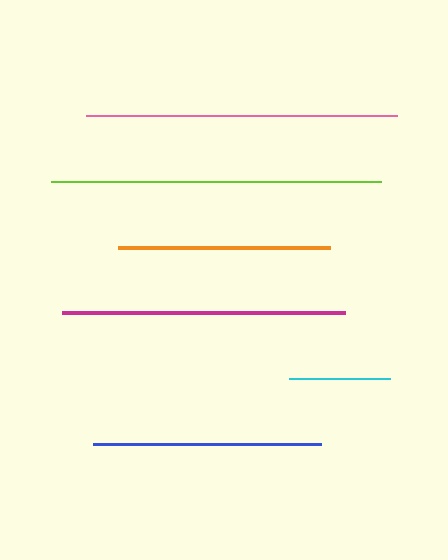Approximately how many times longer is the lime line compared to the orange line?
The lime line is approximately 1.6 times the length of the orange line.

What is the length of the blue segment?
The blue segment is approximately 228 pixels long.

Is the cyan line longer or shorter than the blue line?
The blue line is longer than the cyan line.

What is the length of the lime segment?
The lime segment is approximately 330 pixels long.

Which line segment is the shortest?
The cyan line is the shortest at approximately 101 pixels.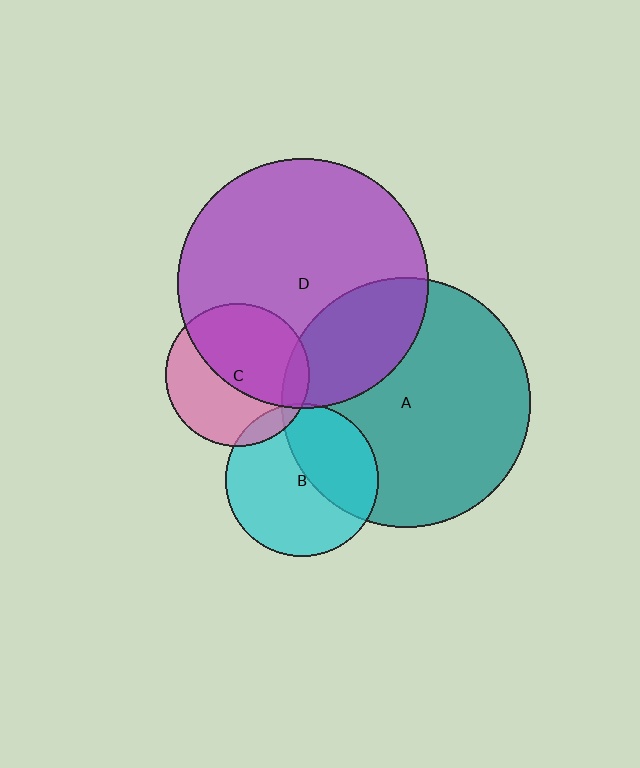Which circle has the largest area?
Circle D (purple).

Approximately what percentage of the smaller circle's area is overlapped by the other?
Approximately 25%.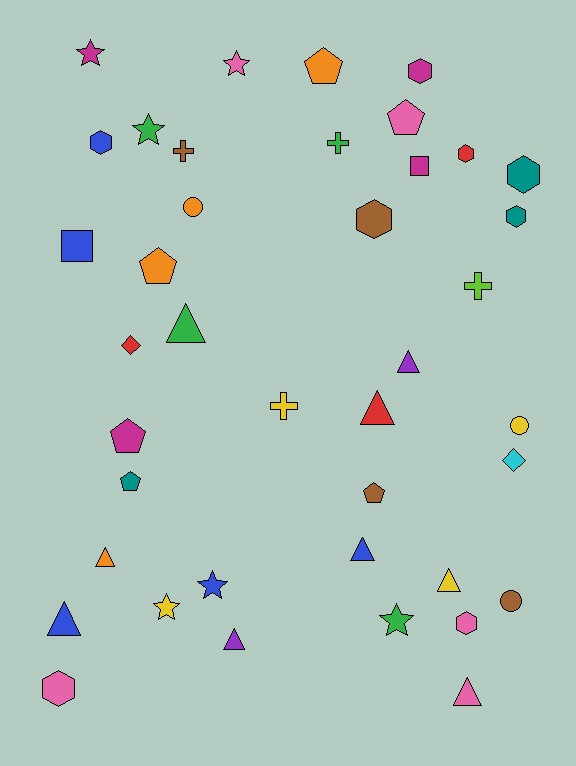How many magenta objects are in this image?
There are 4 magenta objects.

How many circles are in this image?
There are 3 circles.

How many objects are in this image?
There are 40 objects.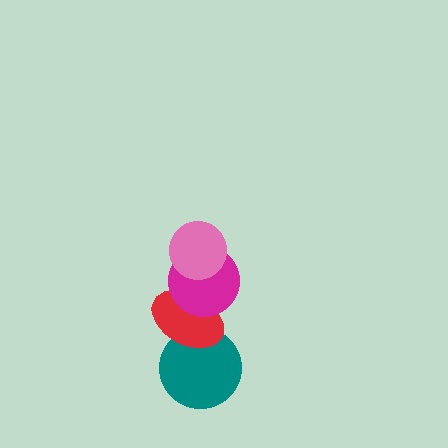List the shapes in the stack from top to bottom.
From top to bottom: the pink circle, the magenta circle, the red ellipse, the teal circle.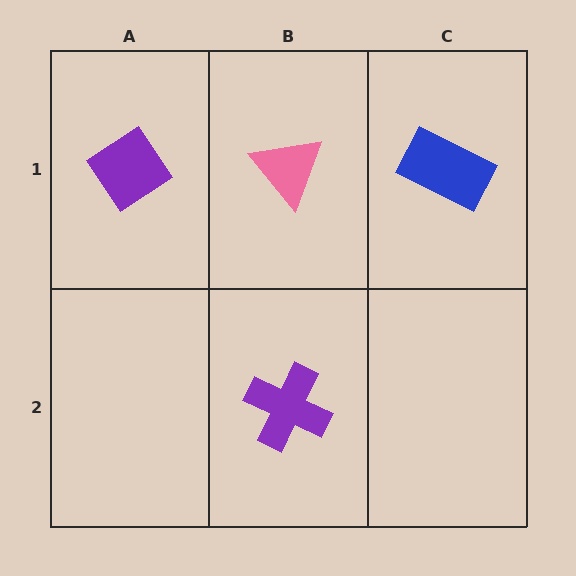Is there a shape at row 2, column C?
No, that cell is empty.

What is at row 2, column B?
A purple cross.